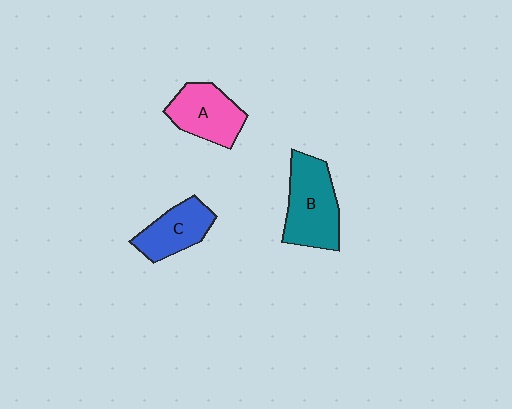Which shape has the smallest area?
Shape C (blue).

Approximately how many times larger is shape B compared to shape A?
Approximately 1.3 times.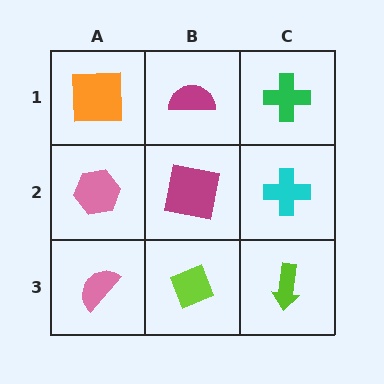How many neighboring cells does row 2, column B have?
4.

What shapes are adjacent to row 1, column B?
A magenta square (row 2, column B), an orange square (row 1, column A), a green cross (row 1, column C).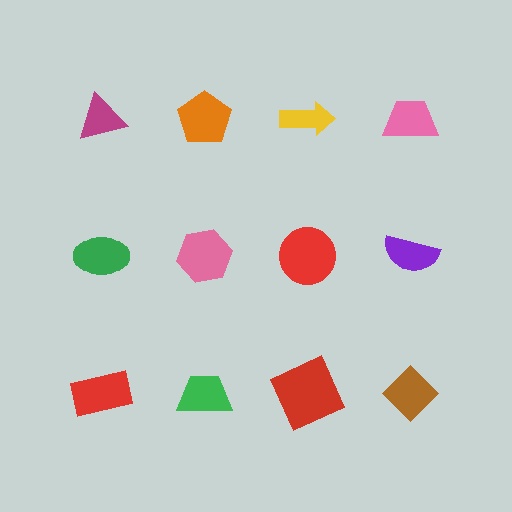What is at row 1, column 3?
A yellow arrow.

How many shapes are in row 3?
4 shapes.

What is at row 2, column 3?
A red circle.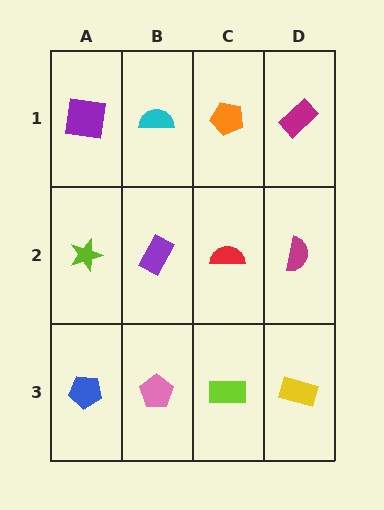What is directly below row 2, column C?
A lime rectangle.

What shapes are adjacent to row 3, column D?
A magenta semicircle (row 2, column D), a lime rectangle (row 3, column C).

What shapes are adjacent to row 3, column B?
A purple rectangle (row 2, column B), a blue pentagon (row 3, column A), a lime rectangle (row 3, column C).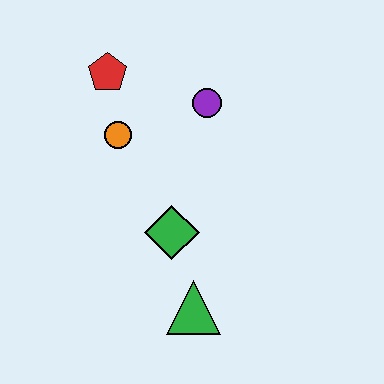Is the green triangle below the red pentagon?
Yes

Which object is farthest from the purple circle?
The green triangle is farthest from the purple circle.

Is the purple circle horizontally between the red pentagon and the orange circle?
No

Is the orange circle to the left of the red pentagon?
No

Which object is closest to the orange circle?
The red pentagon is closest to the orange circle.